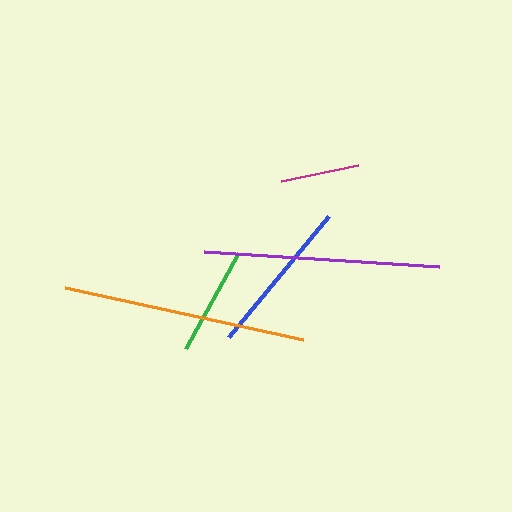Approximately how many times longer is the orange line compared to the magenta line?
The orange line is approximately 3.1 times the length of the magenta line.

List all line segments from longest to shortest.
From longest to shortest: orange, purple, blue, green, magenta.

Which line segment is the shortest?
The magenta line is the shortest at approximately 79 pixels.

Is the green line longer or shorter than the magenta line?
The green line is longer than the magenta line.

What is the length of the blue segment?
The blue segment is approximately 157 pixels long.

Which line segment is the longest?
The orange line is the longest at approximately 244 pixels.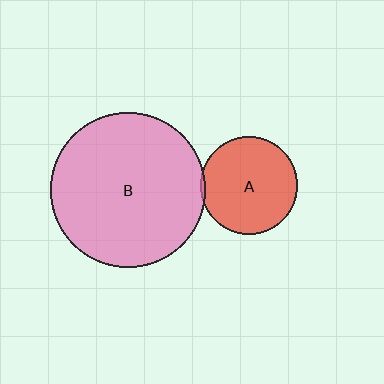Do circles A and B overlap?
Yes.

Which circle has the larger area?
Circle B (pink).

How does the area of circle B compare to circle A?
Approximately 2.5 times.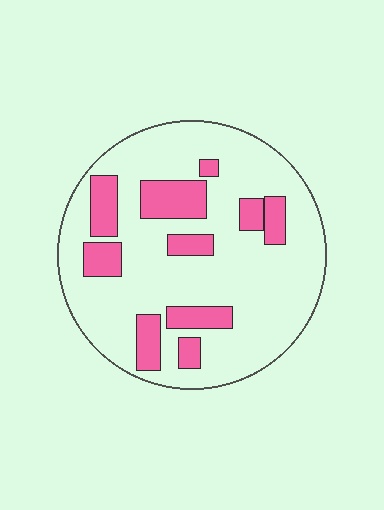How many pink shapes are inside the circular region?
10.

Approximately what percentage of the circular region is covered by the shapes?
Approximately 20%.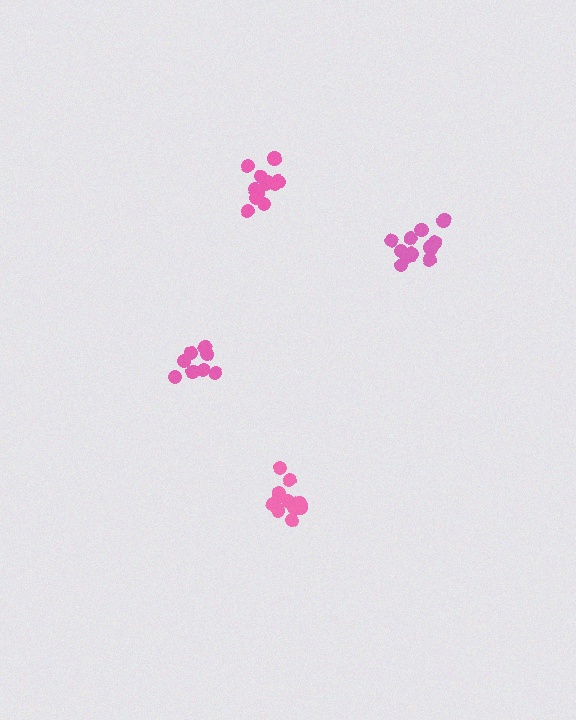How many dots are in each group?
Group 1: 12 dots, Group 2: 13 dots, Group 3: 11 dots, Group 4: 8 dots (44 total).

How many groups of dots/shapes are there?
There are 4 groups.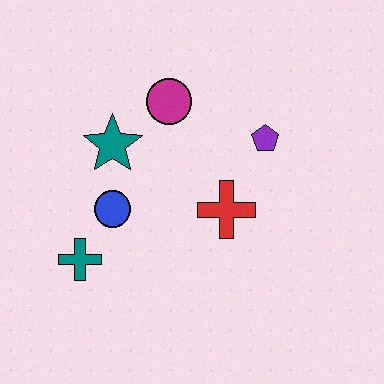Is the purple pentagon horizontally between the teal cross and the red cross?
No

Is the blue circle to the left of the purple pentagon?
Yes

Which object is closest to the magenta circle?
The teal star is closest to the magenta circle.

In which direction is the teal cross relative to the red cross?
The teal cross is to the left of the red cross.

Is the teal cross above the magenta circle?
No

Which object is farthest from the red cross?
The teal cross is farthest from the red cross.